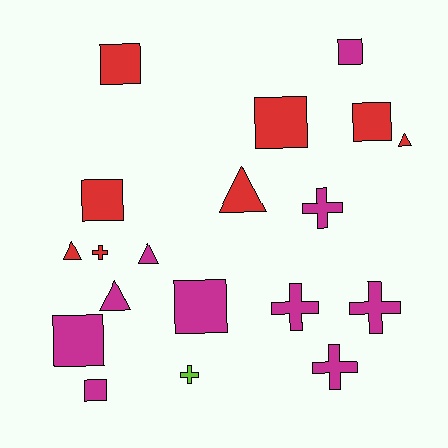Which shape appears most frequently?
Square, with 8 objects.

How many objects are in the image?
There are 19 objects.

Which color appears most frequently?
Magenta, with 10 objects.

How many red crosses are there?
There is 1 red cross.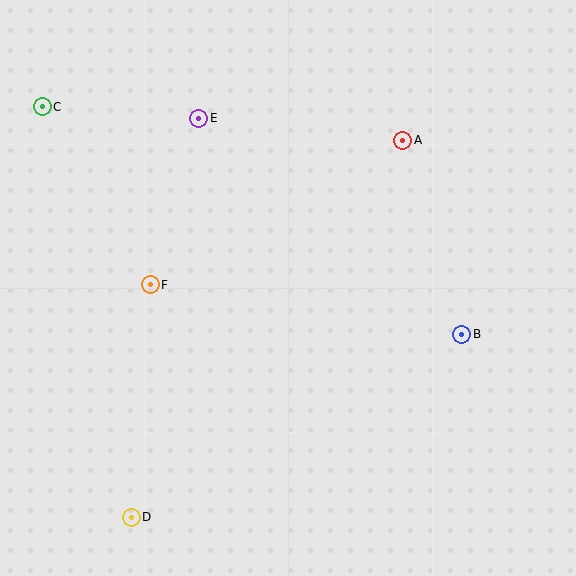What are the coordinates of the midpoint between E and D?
The midpoint between E and D is at (165, 318).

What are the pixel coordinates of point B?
Point B is at (462, 334).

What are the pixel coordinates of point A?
Point A is at (403, 140).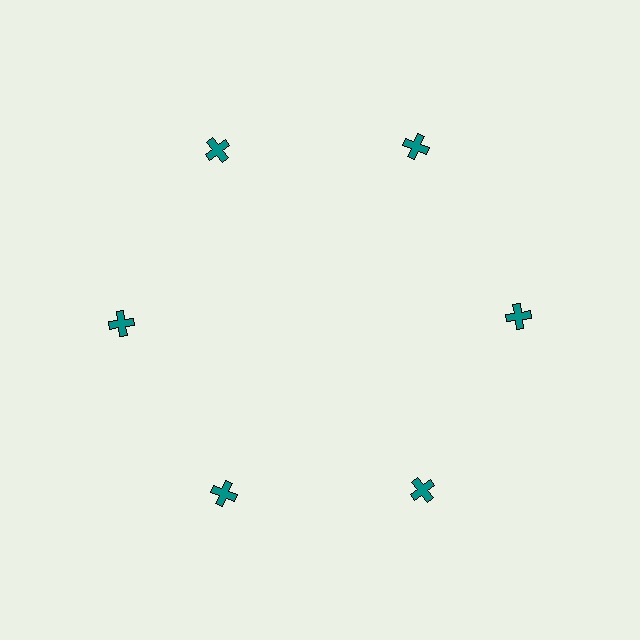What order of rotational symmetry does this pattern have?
This pattern has 6-fold rotational symmetry.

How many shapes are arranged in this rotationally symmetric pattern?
There are 6 shapes, arranged in 6 groups of 1.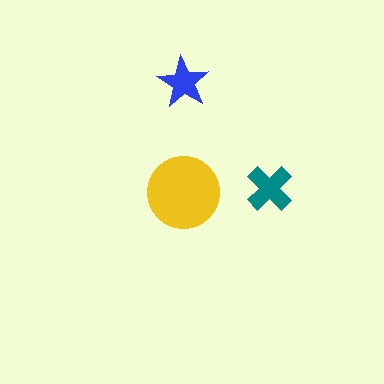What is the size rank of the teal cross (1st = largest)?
2nd.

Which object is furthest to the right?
The teal cross is rightmost.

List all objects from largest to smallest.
The yellow circle, the teal cross, the blue star.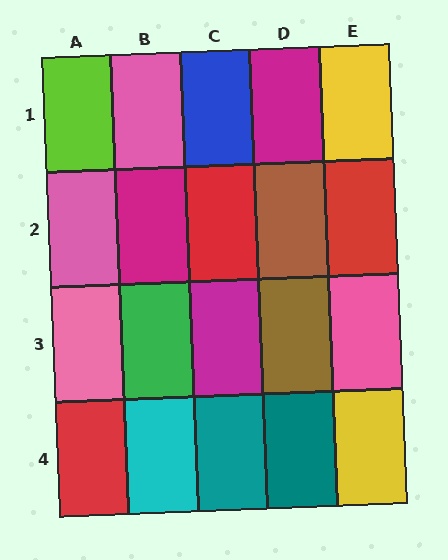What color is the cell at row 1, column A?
Lime.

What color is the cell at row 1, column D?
Magenta.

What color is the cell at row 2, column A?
Pink.